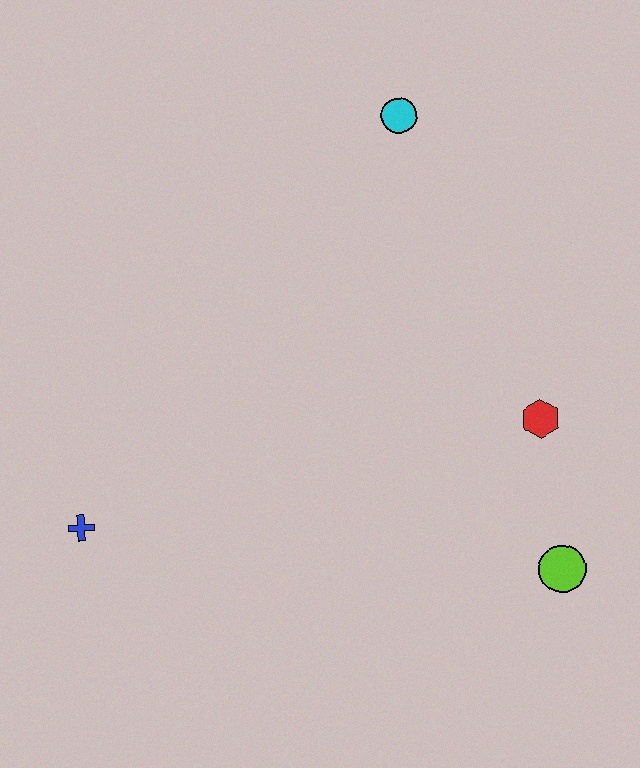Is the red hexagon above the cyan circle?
No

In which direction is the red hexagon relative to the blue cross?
The red hexagon is to the right of the blue cross.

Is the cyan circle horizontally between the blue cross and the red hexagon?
Yes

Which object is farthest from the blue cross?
The cyan circle is farthest from the blue cross.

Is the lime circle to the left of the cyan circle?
No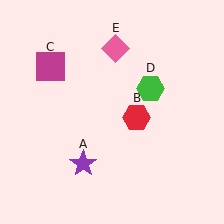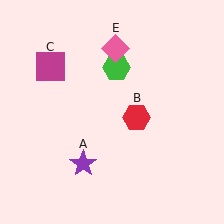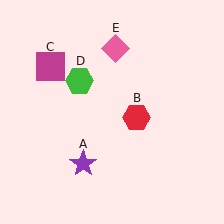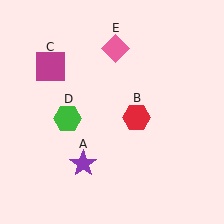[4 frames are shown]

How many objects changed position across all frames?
1 object changed position: green hexagon (object D).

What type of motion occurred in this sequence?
The green hexagon (object D) rotated counterclockwise around the center of the scene.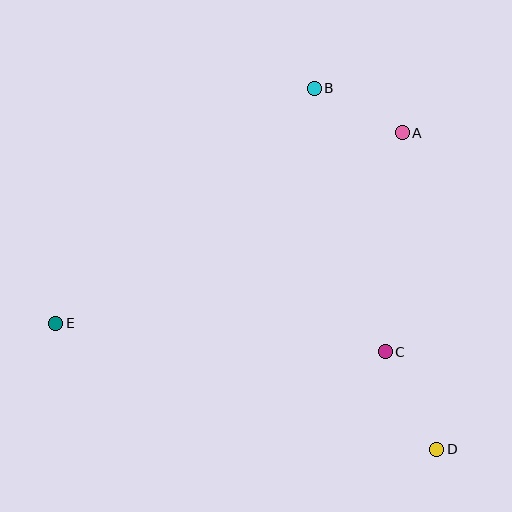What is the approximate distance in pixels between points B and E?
The distance between B and E is approximately 349 pixels.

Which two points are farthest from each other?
Points D and E are farthest from each other.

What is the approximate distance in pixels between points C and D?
The distance between C and D is approximately 110 pixels.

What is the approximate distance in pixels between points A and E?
The distance between A and E is approximately 395 pixels.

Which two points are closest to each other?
Points A and B are closest to each other.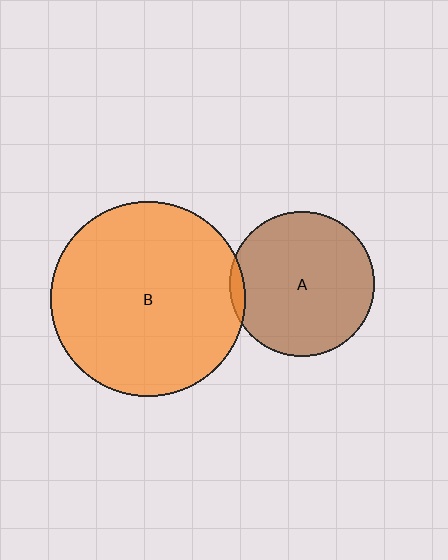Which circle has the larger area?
Circle B (orange).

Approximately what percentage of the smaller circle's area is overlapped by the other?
Approximately 5%.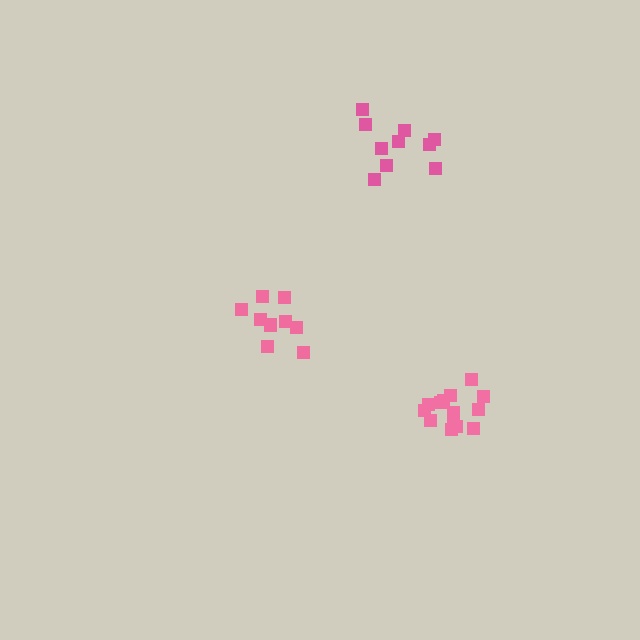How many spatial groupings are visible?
There are 3 spatial groupings.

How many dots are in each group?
Group 1: 10 dots, Group 2: 10 dots, Group 3: 14 dots (34 total).